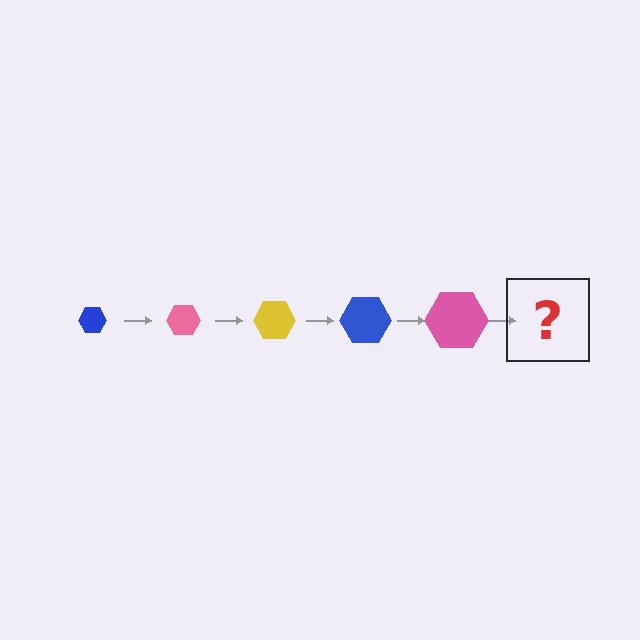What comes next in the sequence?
The next element should be a yellow hexagon, larger than the previous one.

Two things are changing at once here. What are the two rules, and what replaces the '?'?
The two rules are that the hexagon grows larger each step and the color cycles through blue, pink, and yellow. The '?' should be a yellow hexagon, larger than the previous one.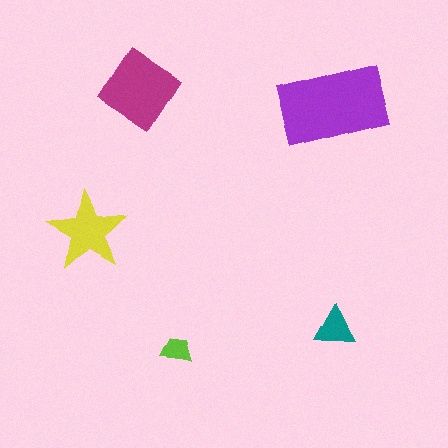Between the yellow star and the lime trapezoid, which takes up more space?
The yellow star.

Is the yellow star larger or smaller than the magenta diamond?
Smaller.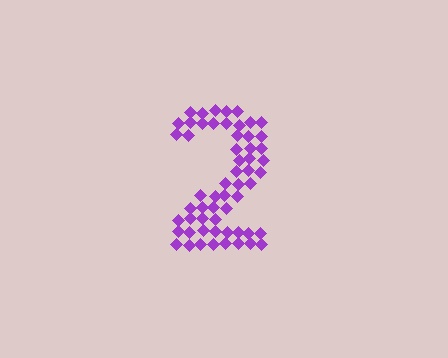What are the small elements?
The small elements are diamonds.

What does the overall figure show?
The overall figure shows the digit 2.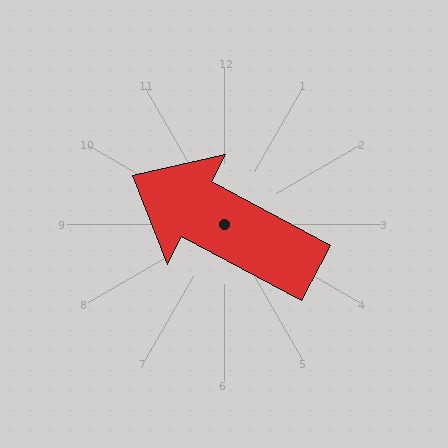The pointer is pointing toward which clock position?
Roughly 10 o'clock.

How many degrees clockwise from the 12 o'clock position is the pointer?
Approximately 298 degrees.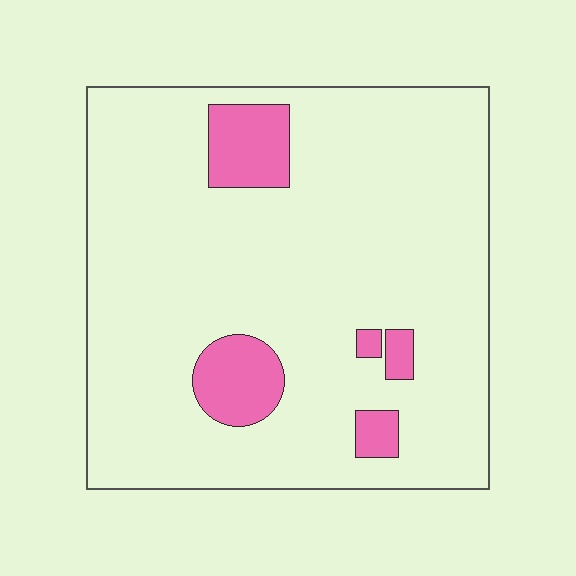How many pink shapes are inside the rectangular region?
5.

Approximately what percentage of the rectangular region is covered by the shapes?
Approximately 10%.